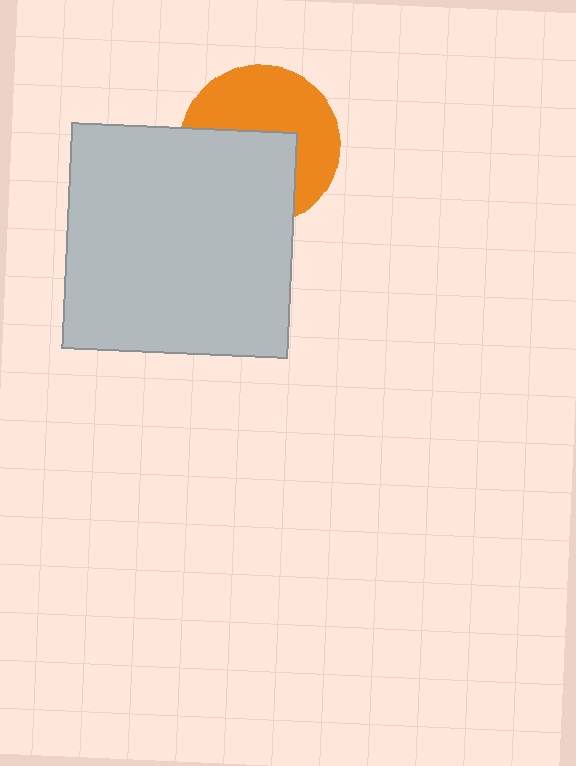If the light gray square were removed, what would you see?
You would see the complete orange circle.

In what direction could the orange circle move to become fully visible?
The orange circle could move up. That would shift it out from behind the light gray square entirely.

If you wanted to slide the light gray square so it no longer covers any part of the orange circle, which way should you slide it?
Slide it down — that is the most direct way to separate the two shapes.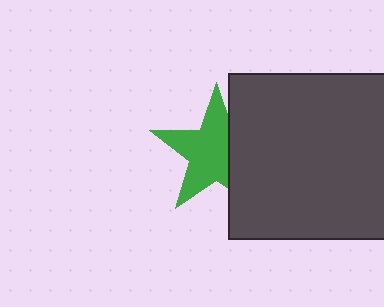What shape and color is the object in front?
The object in front is a dark gray rectangle.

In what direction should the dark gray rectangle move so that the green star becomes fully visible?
The dark gray rectangle should move right. That is the shortest direction to clear the overlap and leave the green star fully visible.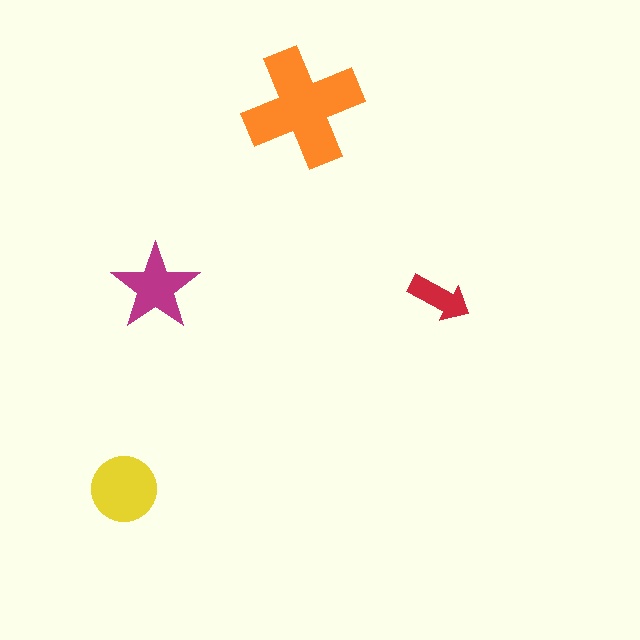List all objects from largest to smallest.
The orange cross, the yellow circle, the magenta star, the red arrow.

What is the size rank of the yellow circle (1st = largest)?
2nd.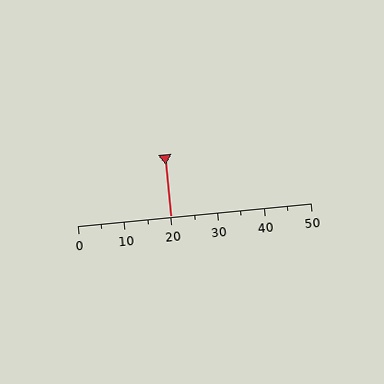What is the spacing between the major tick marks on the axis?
The major ticks are spaced 10 apart.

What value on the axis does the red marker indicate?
The marker indicates approximately 20.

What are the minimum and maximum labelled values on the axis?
The axis runs from 0 to 50.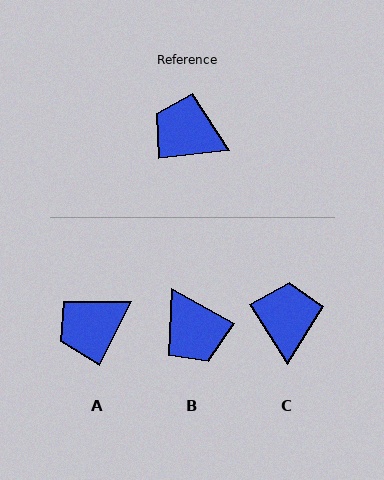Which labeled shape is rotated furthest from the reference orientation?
B, about 144 degrees away.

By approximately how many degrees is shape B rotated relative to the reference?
Approximately 144 degrees counter-clockwise.